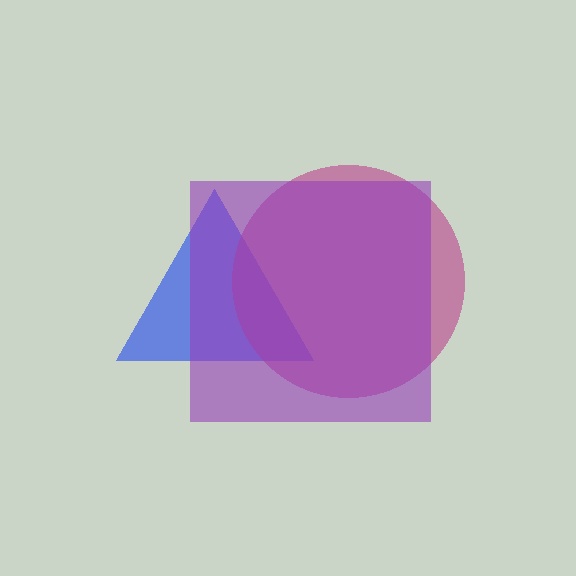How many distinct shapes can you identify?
There are 3 distinct shapes: a blue triangle, a magenta circle, a purple square.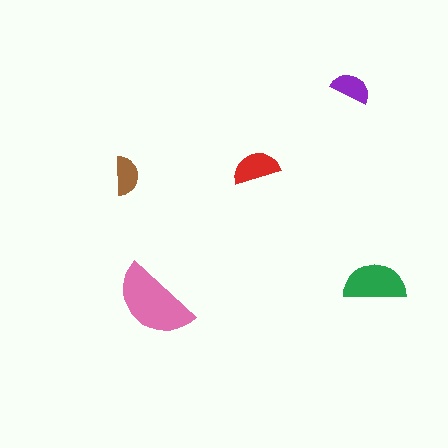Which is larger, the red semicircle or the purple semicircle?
The red one.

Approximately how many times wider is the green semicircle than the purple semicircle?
About 1.5 times wider.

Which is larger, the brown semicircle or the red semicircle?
The red one.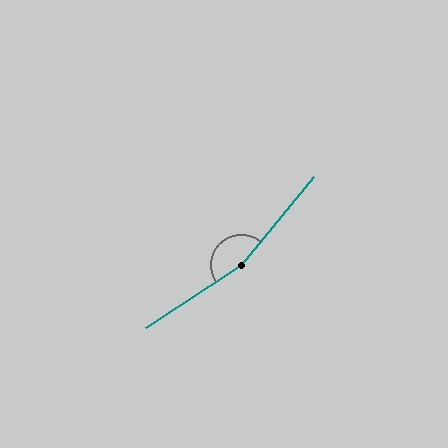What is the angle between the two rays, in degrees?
Approximately 163 degrees.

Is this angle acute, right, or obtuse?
It is obtuse.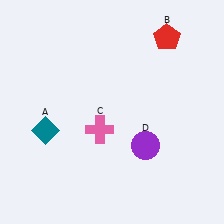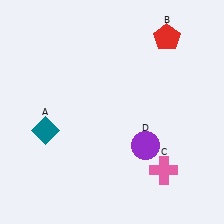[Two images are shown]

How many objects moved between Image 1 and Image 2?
1 object moved between the two images.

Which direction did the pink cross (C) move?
The pink cross (C) moved right.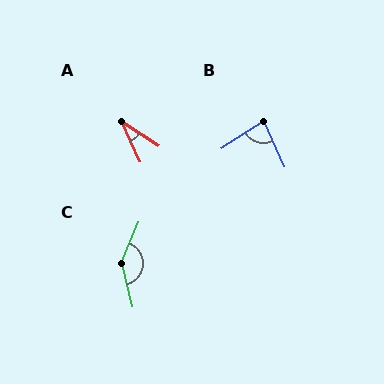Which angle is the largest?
C, at approximately 143 degrees.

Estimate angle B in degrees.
Approximately 82 degrees.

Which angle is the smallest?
A, at approximately 32 degrees.